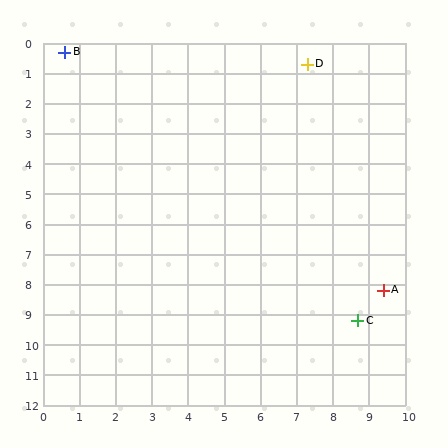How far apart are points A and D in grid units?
Points A and D are about 7.8 grid units apart.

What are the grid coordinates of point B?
Point B is at approximately (0.6, 0.3).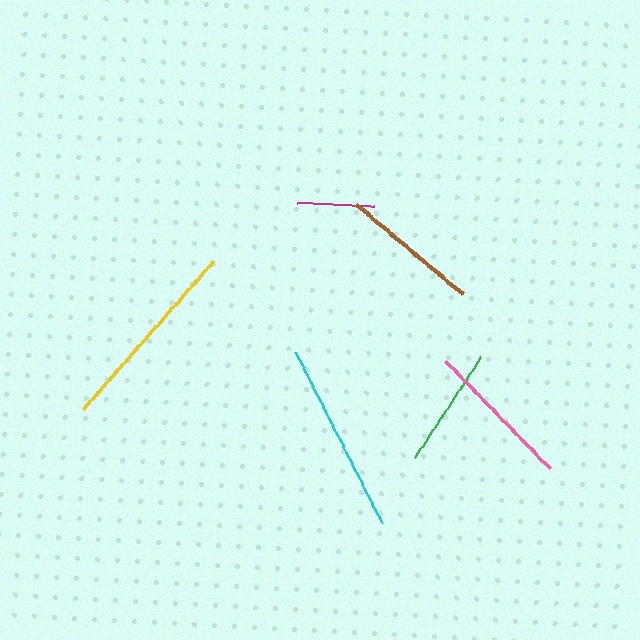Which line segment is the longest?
The yellow line is the longest at approximately 197 pixels.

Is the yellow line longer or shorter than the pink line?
The yellow line is longer than the pink line.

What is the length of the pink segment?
The pink segment is approximately 150 pixels long.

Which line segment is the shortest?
The magenta line is the shortest at approximately 77 pixels.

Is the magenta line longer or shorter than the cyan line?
The cyan line is longer than the magenta line.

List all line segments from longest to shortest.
From longest to shortest: yellow, cyan, pink, brown, green, magenta.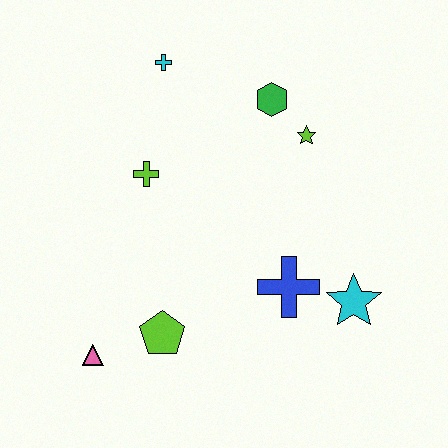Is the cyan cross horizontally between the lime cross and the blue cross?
Yes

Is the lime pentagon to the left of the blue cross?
Yes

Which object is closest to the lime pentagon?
The pink triangle is closest to the lime pentagon.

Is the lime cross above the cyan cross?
No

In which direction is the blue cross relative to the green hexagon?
The blue cross is below the green hexagon.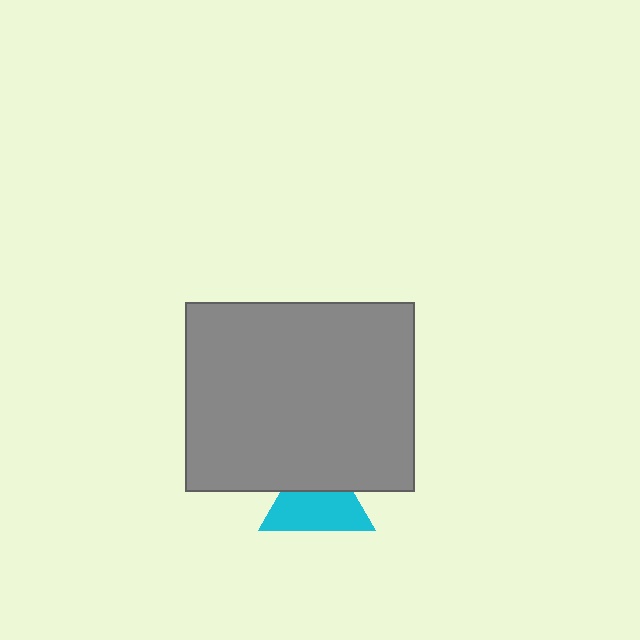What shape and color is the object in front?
The object in front is a gray rectangle.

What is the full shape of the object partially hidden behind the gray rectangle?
The partially hidden object is a cyan triangle.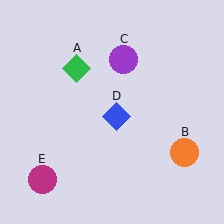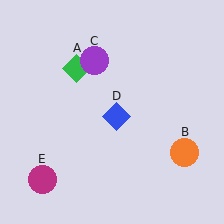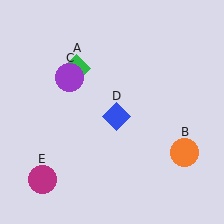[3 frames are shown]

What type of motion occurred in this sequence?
The purple circle (object C) rotated counterclockwise around the center of the scene.